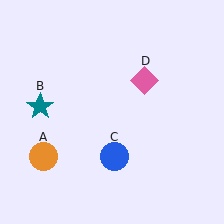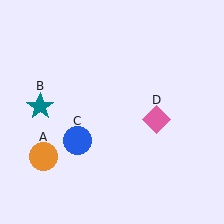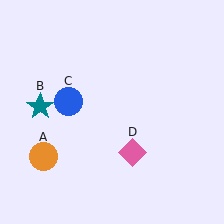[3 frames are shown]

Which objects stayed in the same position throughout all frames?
Orange circle (object A) and teal star (object B) remained stationary.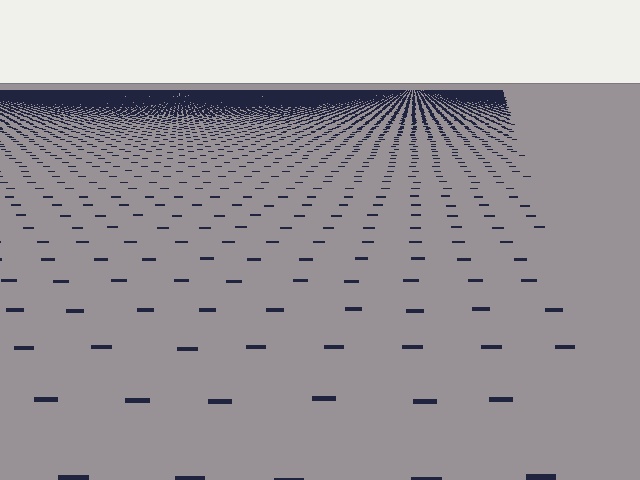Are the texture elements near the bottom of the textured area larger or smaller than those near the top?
Larger. Near the bottom, elements are closer to the viewer and appear at a bigger on-screen size.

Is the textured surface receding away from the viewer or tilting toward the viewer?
The surface is receding away from the viewer. Texture elements get smaller and denser toward the top.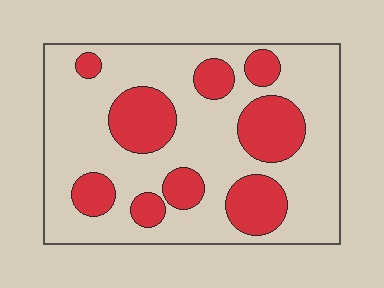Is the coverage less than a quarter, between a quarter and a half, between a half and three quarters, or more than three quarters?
Between a quarter and a half.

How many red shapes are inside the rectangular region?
9.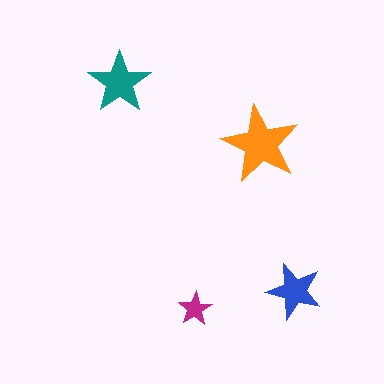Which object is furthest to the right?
The blue star is rightmost.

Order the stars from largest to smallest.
the orange one, the teal one, the blue one, the magenta one.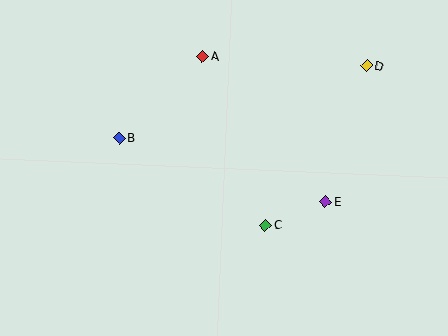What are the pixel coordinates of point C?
Point C is at (266, 225).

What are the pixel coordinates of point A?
Point A is at (203, 56).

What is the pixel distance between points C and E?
The distance between C and E is 64 pixels.